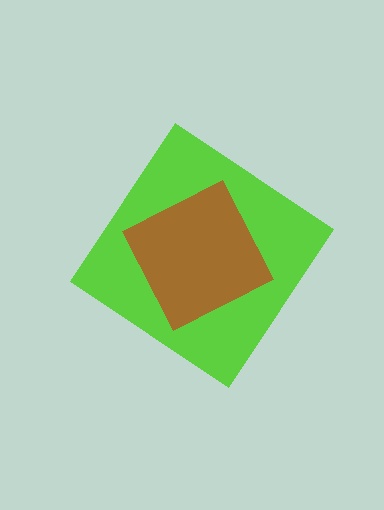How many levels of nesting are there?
2.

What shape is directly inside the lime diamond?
The brown square.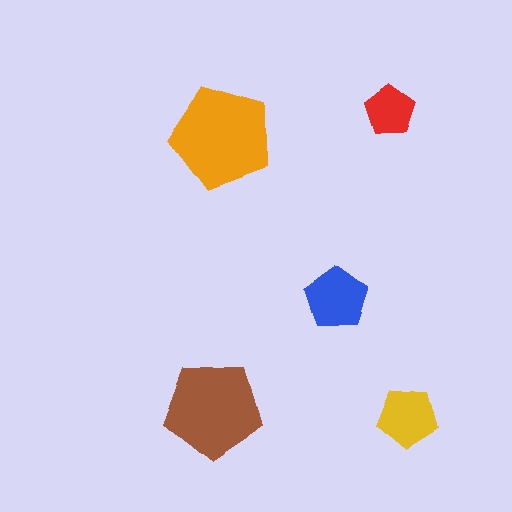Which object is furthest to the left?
The brown pentagon is leftmost.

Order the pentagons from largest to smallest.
the orange one, the brown one, the blue one, the yellow one, the red one.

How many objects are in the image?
There are 5 objects in the image.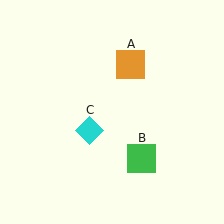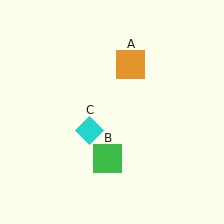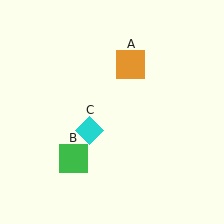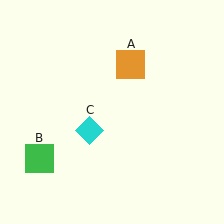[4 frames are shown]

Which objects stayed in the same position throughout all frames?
Orange square (object A) and cyan diamond (object C) remained stationary.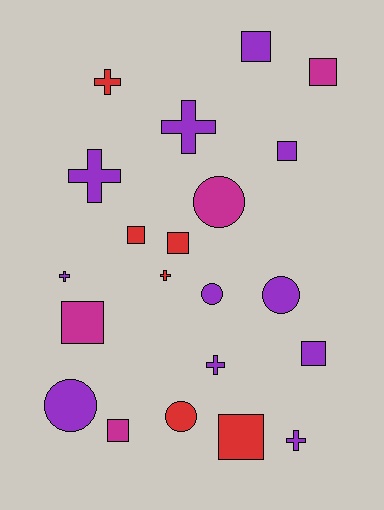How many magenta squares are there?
There are 3 magenta squares.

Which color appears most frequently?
Purple, with 11 objects.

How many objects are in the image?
There are 21 objects.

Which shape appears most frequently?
Square, with 9 objects.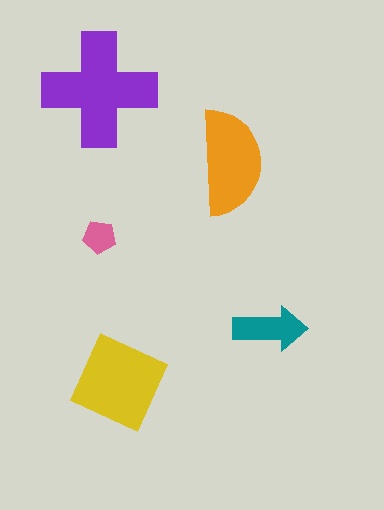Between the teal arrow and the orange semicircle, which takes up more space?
The orange semicircle.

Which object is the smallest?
The pink pentagon.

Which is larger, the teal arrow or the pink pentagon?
The teal arrow.